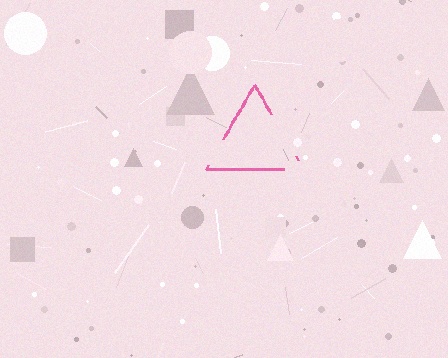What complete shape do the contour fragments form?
The contour fragments form a triangle.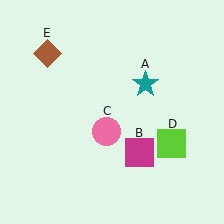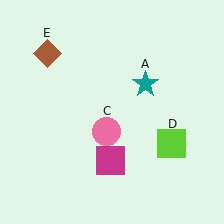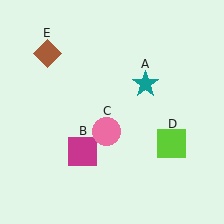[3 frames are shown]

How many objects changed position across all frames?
1 object changed position: magenta square (object B).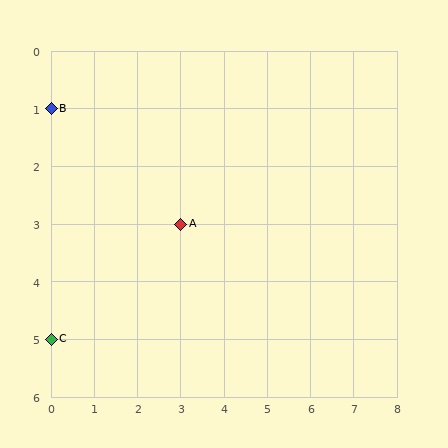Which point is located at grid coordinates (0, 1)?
Point B is at (0, 1).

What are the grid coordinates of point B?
Point B is at grid coordinates (0, 1).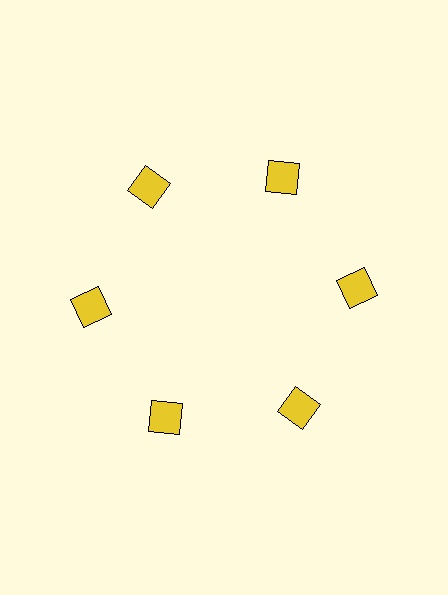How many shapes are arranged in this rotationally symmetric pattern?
There are 6 shapes, arranged in 6 groups of 1.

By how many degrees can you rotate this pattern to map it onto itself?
The pattern maps onto itself every 60 degrees of rotation.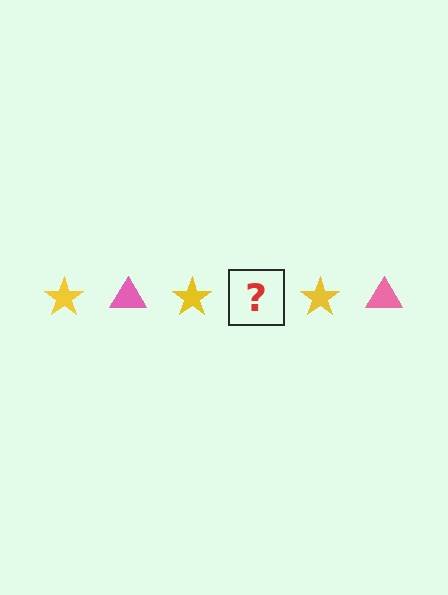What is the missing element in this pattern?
The missing element is a pink triangle.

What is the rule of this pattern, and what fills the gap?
The rule is that the pattern alternates between yellow star and pink triangle. The gap should be filled with a pink triangle.